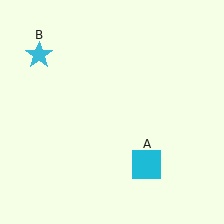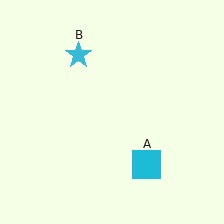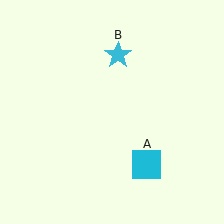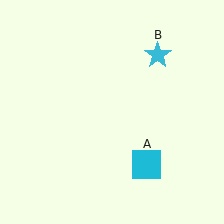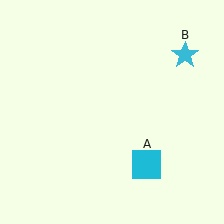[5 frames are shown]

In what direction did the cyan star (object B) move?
The cyan star (object B) moved right.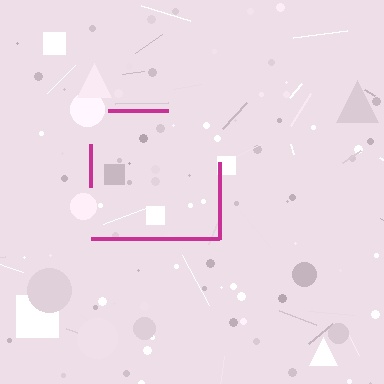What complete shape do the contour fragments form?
The contour fragments form a square.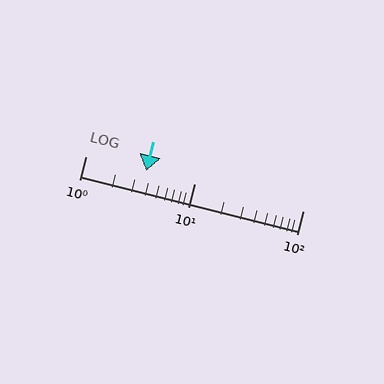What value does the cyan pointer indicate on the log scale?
The pointer indicates approximately 3.6.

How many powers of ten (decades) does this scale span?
The scale spans 2 decades, from 1 to 100.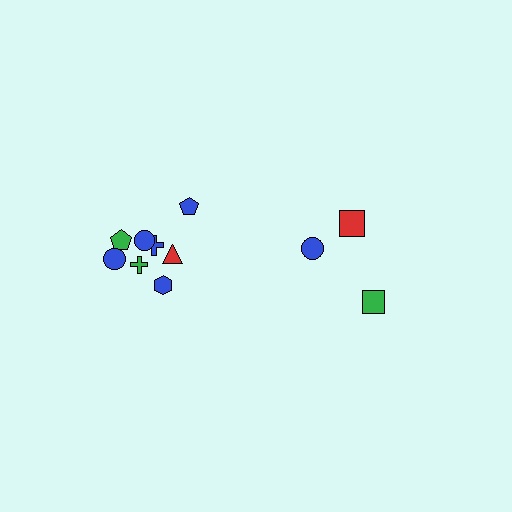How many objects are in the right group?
There are 3 objects.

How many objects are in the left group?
There are 8 objects.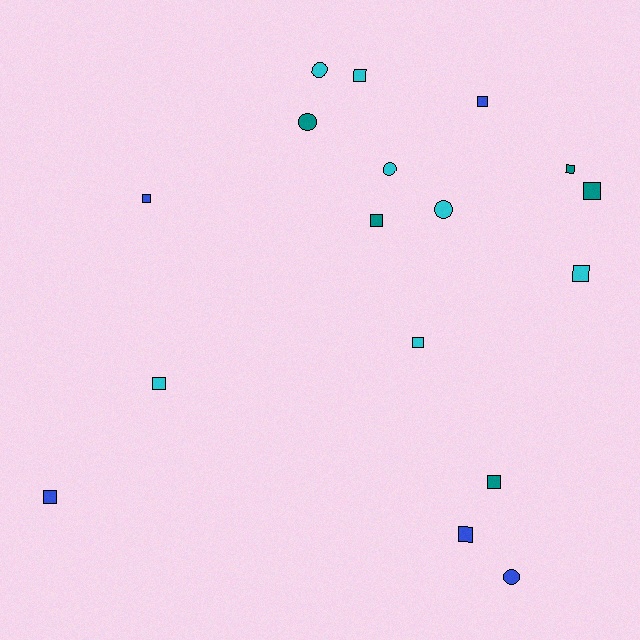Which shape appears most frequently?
Square, with 12 objects.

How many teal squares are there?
There are 4 teal squares.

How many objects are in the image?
There are 17 objects.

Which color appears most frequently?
Cyan, with 7 objects.